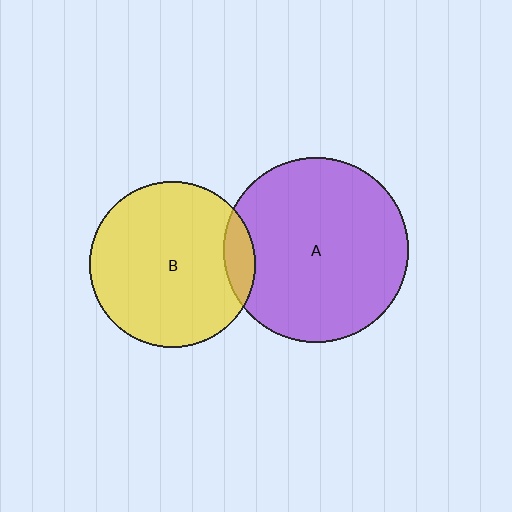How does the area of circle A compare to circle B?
Approximately 1.2 times.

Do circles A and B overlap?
Yes.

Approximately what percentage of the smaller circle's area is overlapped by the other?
Approximately 10%.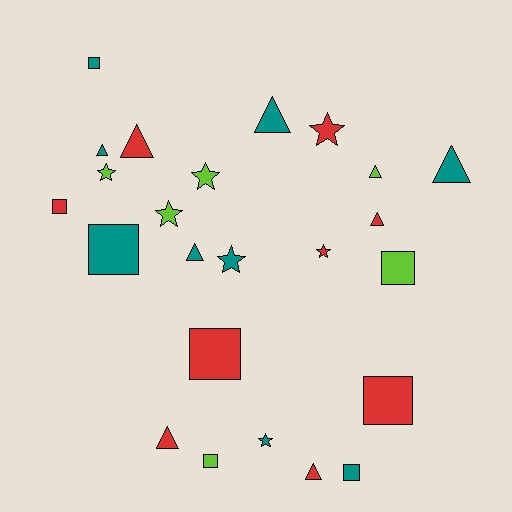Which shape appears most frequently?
Triangle, with 9 objects.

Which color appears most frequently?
Teal, with 9 objects.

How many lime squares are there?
There are 2 lime squares.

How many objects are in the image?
There are 24 objects.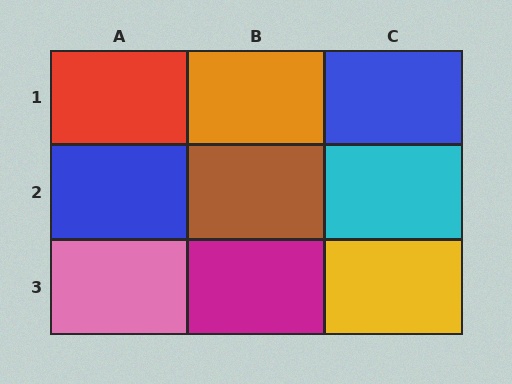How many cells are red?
1 cell is red.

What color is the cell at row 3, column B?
Magenta.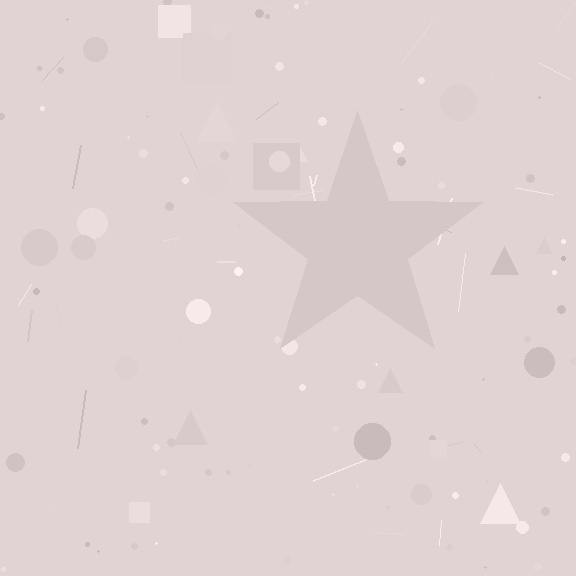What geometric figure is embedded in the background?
A star is embedded in the background.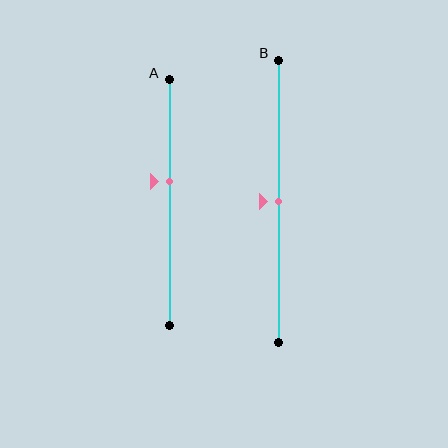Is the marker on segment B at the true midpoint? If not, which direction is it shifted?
Yes, the marker on segment B is at the true midpoint.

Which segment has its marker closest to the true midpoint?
Segment B has its marker closest to the true midpoint.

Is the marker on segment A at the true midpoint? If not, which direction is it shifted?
No, the marker on segment A is shifted upward by about 9% of the segment length.